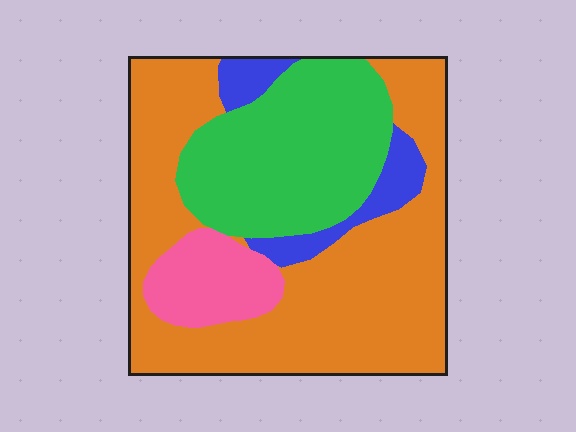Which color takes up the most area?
Orange, at roughly 55%.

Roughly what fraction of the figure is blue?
Blue covers 8% of the figure.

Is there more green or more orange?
Orange.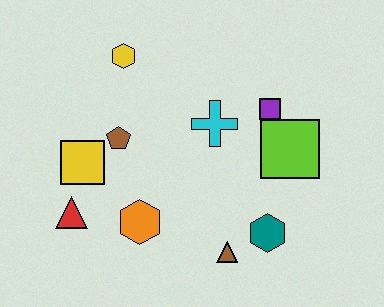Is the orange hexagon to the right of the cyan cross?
No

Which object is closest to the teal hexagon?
The brown triangle is closest to the teal hexagon.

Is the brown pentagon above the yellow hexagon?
No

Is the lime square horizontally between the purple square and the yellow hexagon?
No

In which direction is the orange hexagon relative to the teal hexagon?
The orange hexagon is to the left of the teal hexagon.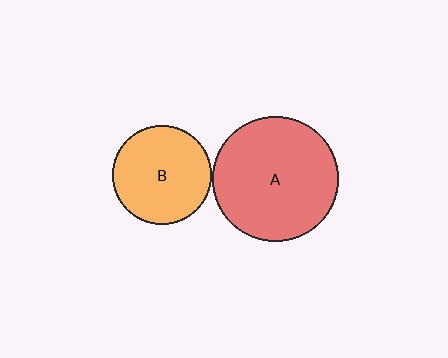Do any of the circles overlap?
No, none of the circles overlap.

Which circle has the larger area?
Circle A (red).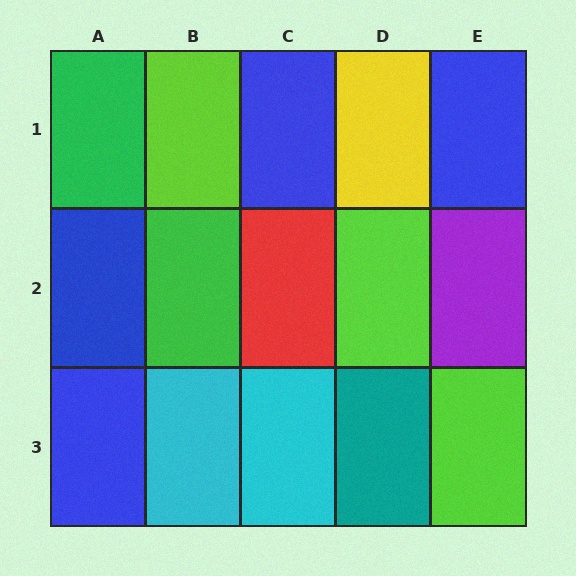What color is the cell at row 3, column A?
Blue.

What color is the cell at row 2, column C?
Red.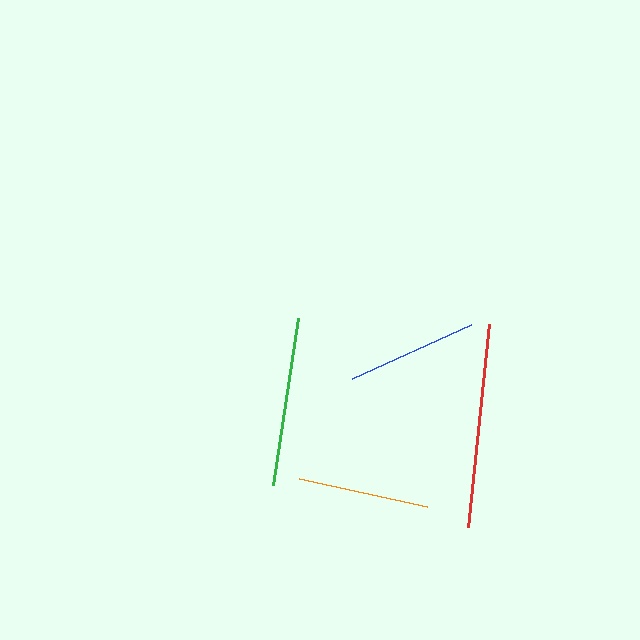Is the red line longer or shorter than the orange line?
The red line is longer than the orange line.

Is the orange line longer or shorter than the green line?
The green line is longer than the orange line.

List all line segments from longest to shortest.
From longest to shortest: red, green, orange, blue.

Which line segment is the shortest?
The blue line is the shortest at approximately 131 pixels.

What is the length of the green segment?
The green segment is approximately 169 pixels long.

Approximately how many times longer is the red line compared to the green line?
The red line is approximately 1.2 times the length of the green line.